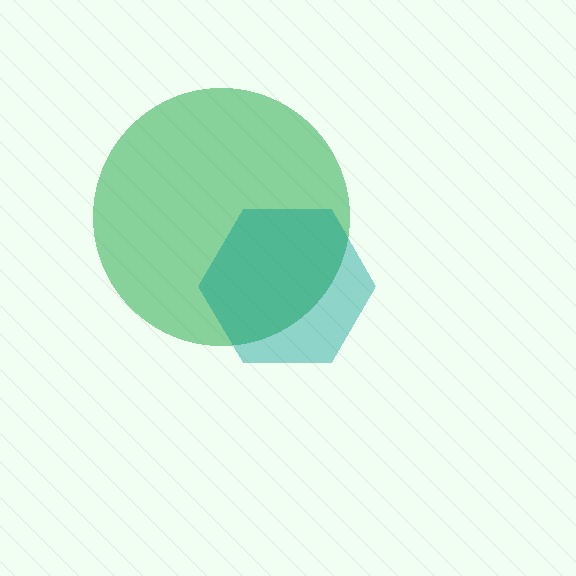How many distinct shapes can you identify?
There are 2 distinct shapes: a green circle, a teal hexagon.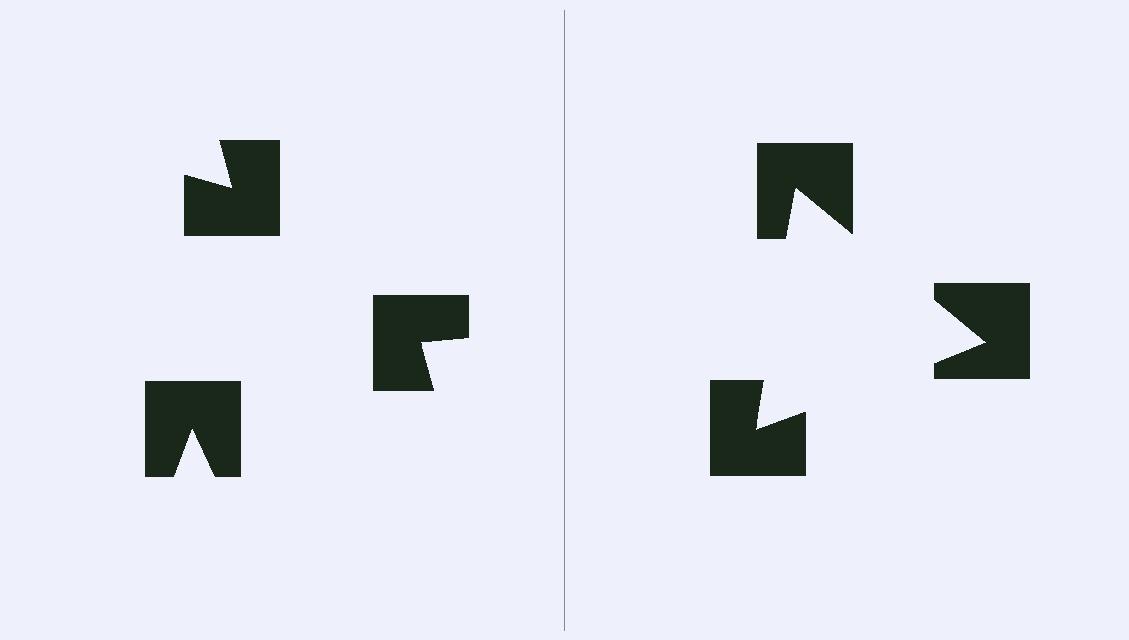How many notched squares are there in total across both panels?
6 — 3 on each side.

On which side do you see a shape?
An illusory triangle appears on the right side. On the left side the wedge cuts are rotated, so no coherent shape forms.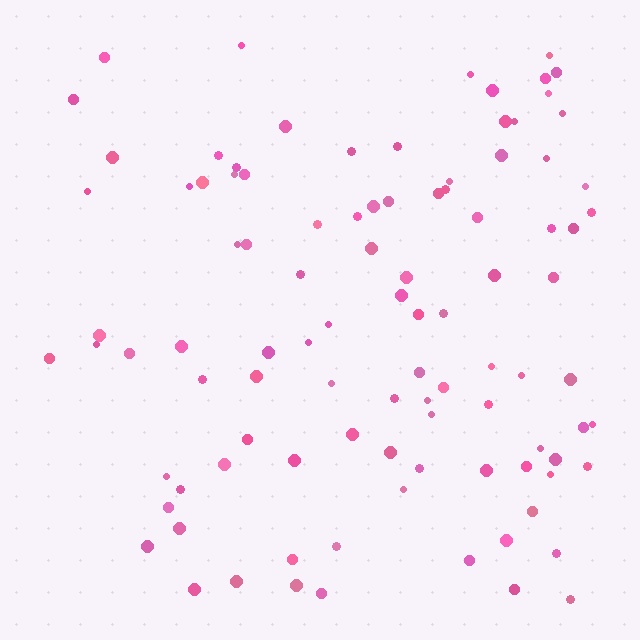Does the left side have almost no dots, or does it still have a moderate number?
Still a moderate number, just noticeably fewer than the right.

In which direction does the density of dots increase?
From left to right, with the right side densest.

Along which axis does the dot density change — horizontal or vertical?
Horizontal.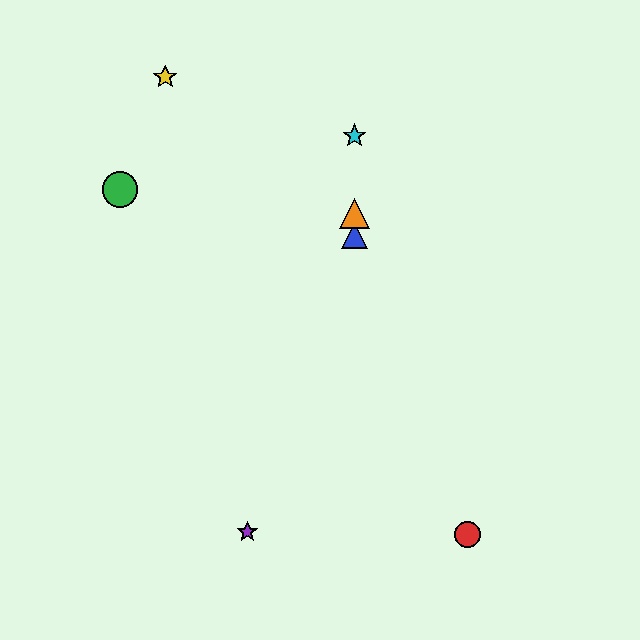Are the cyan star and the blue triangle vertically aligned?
Yes, both are at x≈354.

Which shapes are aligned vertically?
The blue triangle, the orange triangle, the cyan star are aligned vertically.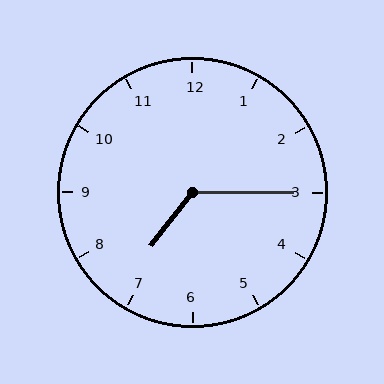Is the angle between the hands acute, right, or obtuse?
It is obtuse.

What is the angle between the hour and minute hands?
Approximately 128 degrees.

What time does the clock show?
7:15.